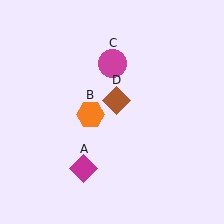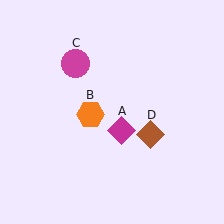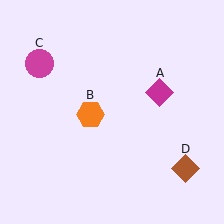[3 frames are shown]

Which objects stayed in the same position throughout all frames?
Orange hexagon (object B) remained stationary.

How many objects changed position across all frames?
3 objects changed position: magenta diamond (object A), magenta circle (object C), brown diamond (object D).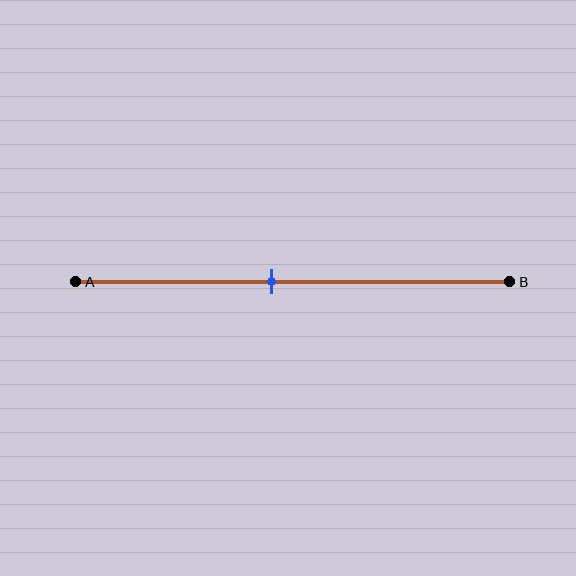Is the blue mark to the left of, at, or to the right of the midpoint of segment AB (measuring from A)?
The blue mark is to the left of the midpoint of segment AB.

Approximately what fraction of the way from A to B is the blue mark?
The blue mark is approximately 45% of the way from A to B.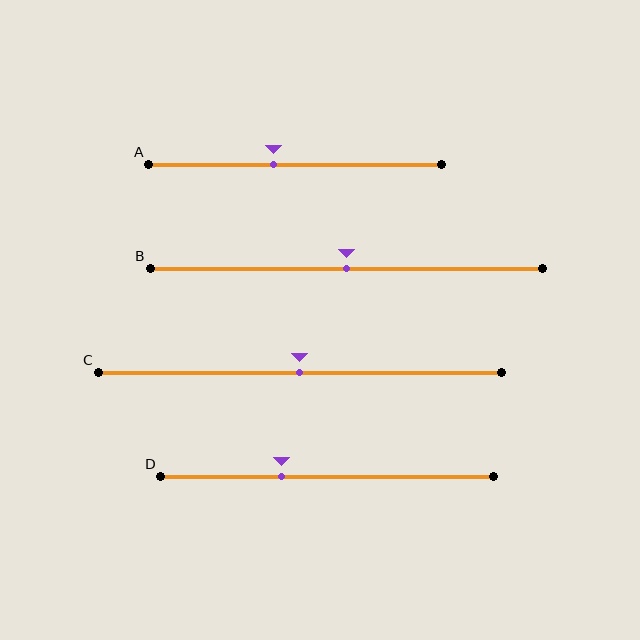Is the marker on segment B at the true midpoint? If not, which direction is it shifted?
Yes, the marker on segment B is at the true midpoint.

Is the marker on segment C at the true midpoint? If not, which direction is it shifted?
Yes, the marker on segment C is at the true midpoint.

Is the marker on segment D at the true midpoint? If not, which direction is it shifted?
No, the marker on segment D is shifted to the left by about 14% of the segment length.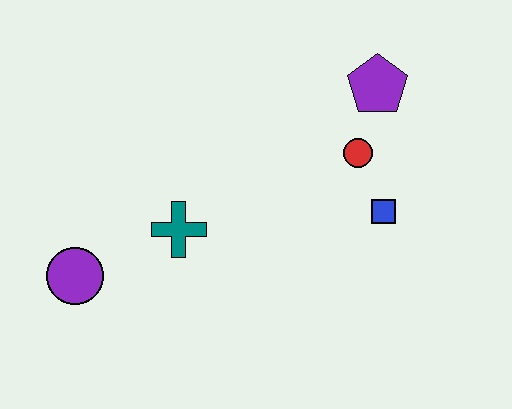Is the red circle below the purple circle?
No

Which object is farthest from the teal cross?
The purple pentagon is farthest from the teal cross.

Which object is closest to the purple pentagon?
The red circle is closest to the purple pentagon.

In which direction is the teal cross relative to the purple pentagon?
The teal cross is to the left of the purple pentagon.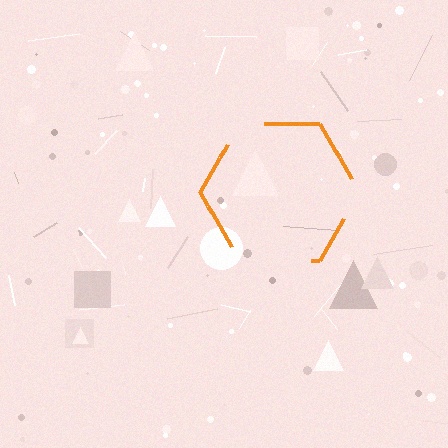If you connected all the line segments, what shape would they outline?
They would outline a hexagon.